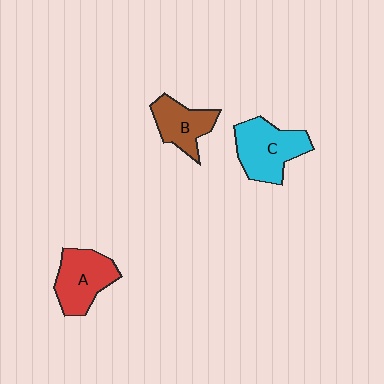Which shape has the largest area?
Shape C (cyan).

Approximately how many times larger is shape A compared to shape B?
Approximately 1.2 times.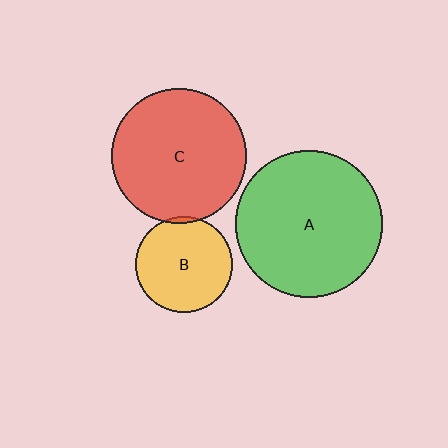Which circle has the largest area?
Circle A (green).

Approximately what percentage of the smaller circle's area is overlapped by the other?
Approximately 5%.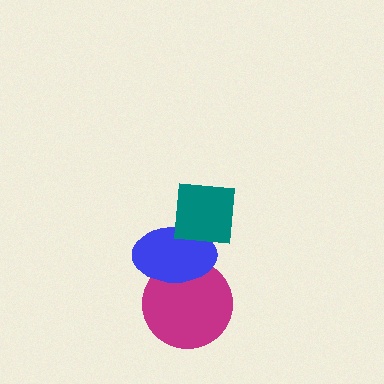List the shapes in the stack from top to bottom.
From top to bottom: the teal square, the blue ellipse, the magenta circle.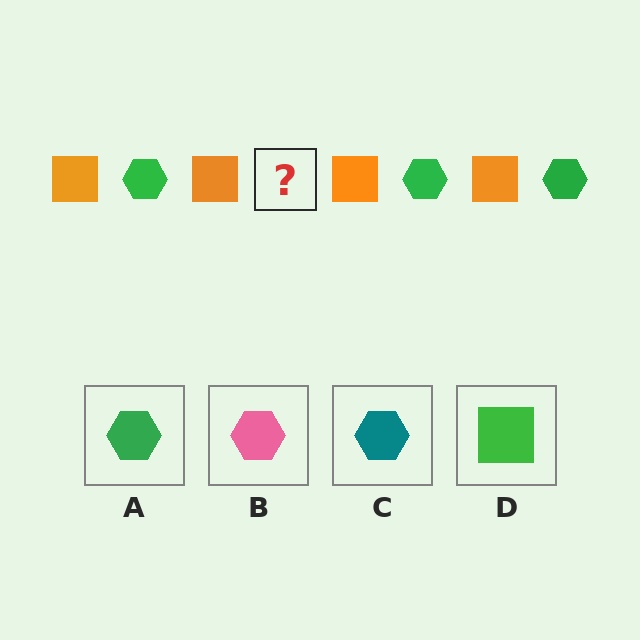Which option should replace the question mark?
Option A.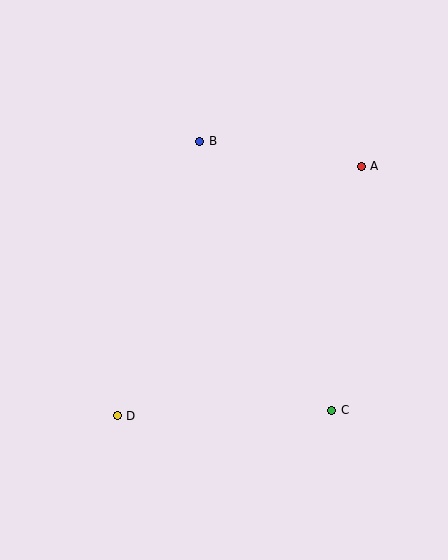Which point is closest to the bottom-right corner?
Point C is closest to the bottom-right corner.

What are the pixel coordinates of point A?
Point A is at (361, 166).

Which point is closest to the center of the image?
Point B at (200, 141) is closest to the center.